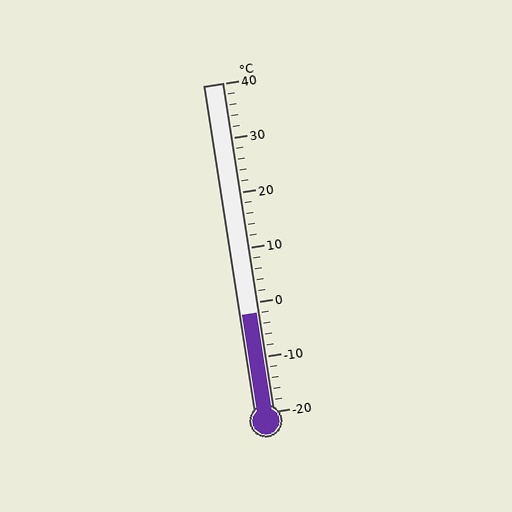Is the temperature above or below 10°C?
The temperature is below 10°C.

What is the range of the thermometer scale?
The thermometer scale ranges from -20°C to 40°C.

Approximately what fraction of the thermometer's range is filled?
The thermometer is filled to approximately 30% of its range.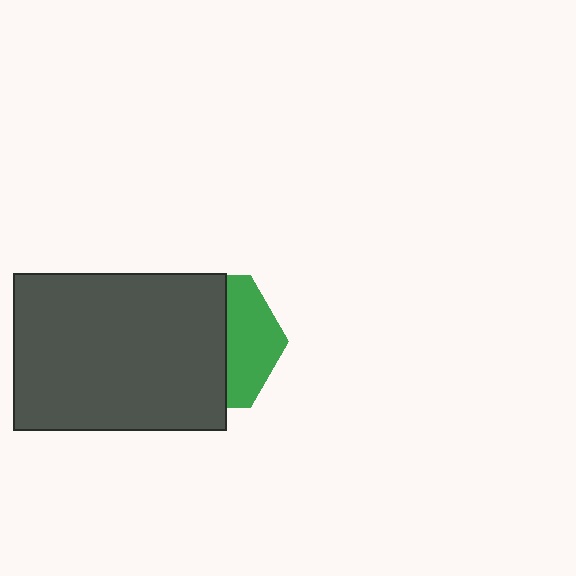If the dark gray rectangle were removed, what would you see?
You would see the complete green hexagon.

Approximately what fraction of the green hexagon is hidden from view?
Roughly 63% of the green hexagon is hidden behind the dark gray rectangle.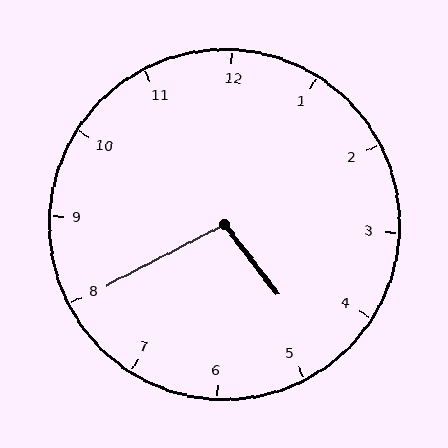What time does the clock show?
4:40.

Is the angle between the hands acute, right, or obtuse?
It is obtuse.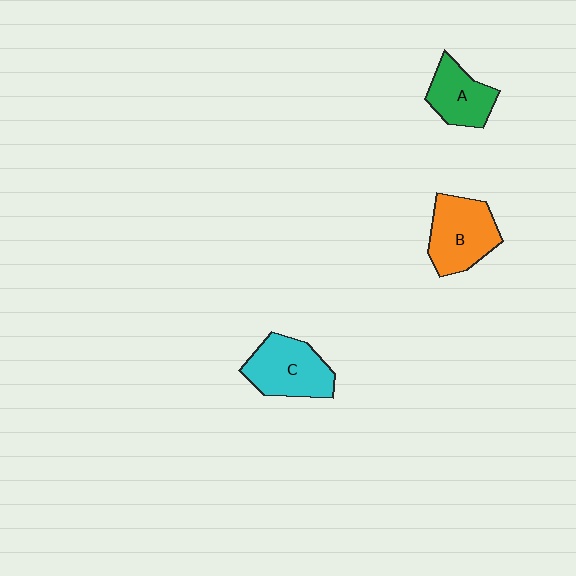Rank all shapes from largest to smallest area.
From largest to smallest: B (orange), C (cyan), A (green).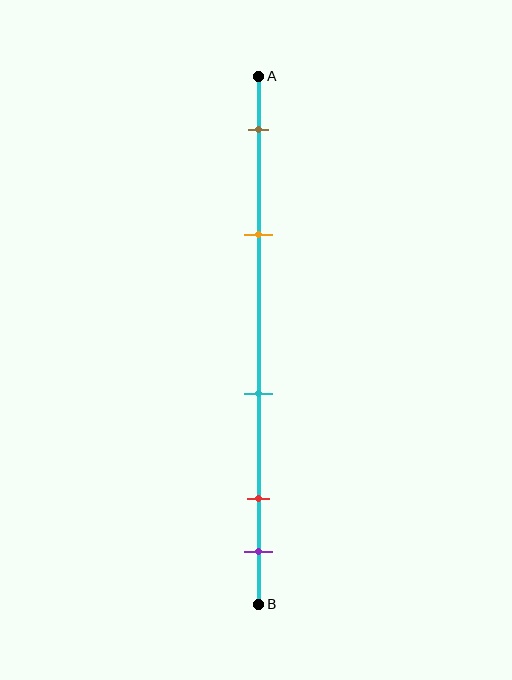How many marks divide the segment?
There are 5 marks dividing the segment.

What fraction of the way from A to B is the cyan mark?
The cyan mark is approximately 60% (0.6) of the way from A to B.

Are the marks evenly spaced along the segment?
No, the marks are not evenly spaced.